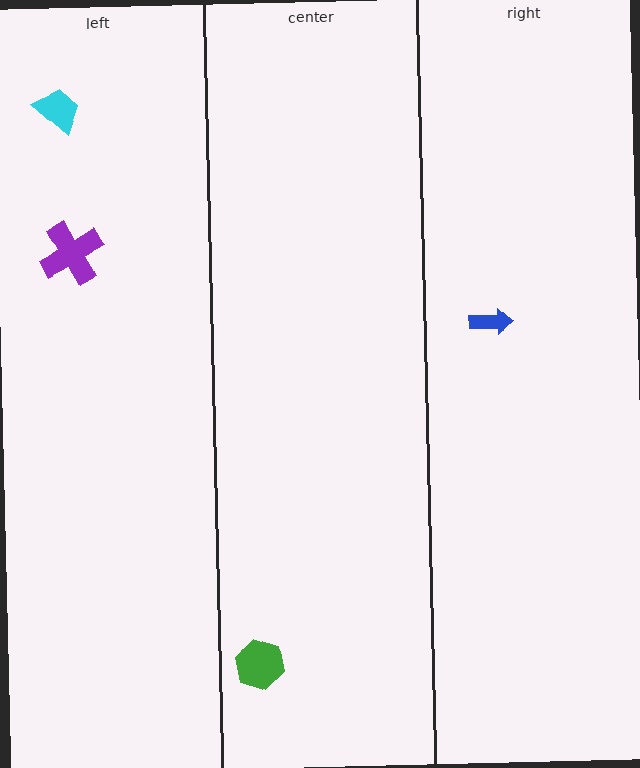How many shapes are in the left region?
2.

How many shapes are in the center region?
1.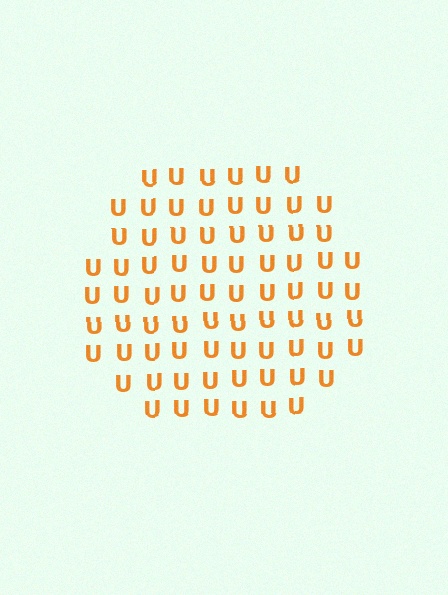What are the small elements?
The small elements are letter U's.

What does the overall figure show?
The overall figure shows a circle.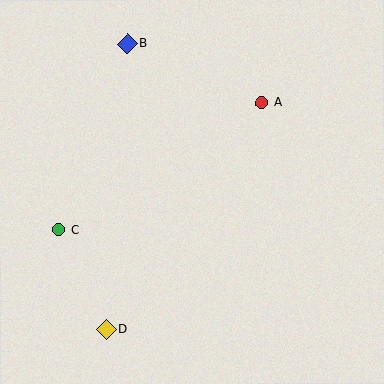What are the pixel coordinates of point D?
Point D is at (106, 329).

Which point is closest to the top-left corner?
Point B is closest to the top-left corner.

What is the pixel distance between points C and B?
The distance between C and B is 198 pixels.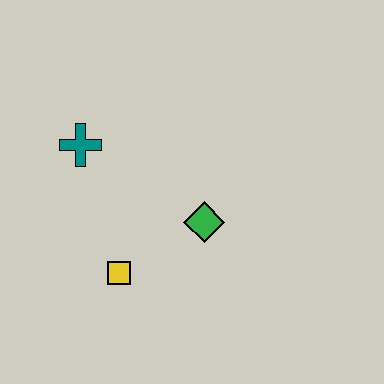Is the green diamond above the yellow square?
Yes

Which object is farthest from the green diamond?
The teal cross is farthest from the green diamond.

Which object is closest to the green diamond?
The yellow square is closest to the green diamond.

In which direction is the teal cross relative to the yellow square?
The teal cross is above the yellow square.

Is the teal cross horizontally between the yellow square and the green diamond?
No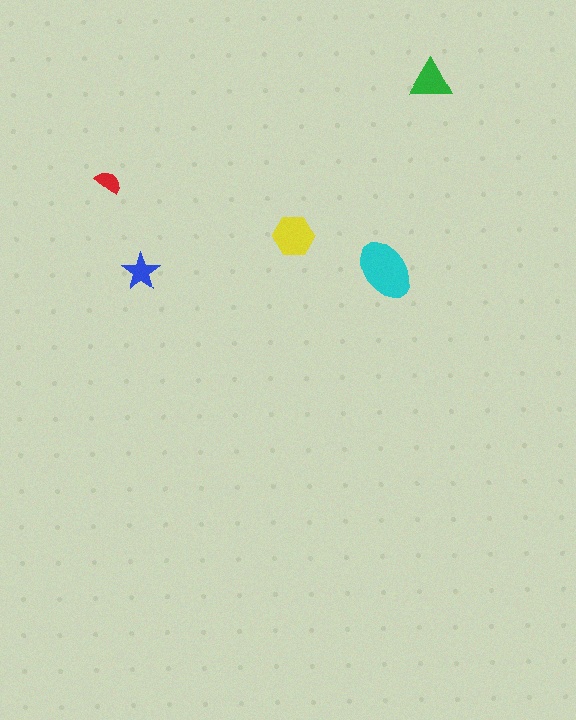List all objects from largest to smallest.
The cyan ellipse, the yellow hexagon, the green triangle, the blue star, the red semicircle.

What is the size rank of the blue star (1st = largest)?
4th.